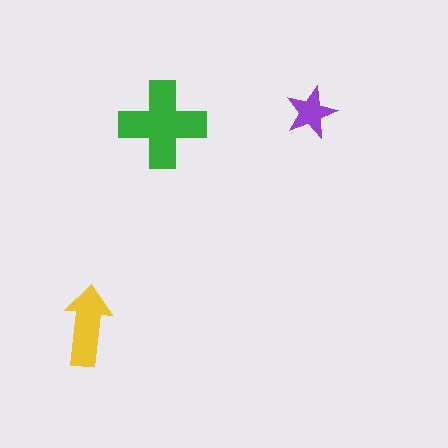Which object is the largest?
The green cross.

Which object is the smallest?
The purple star.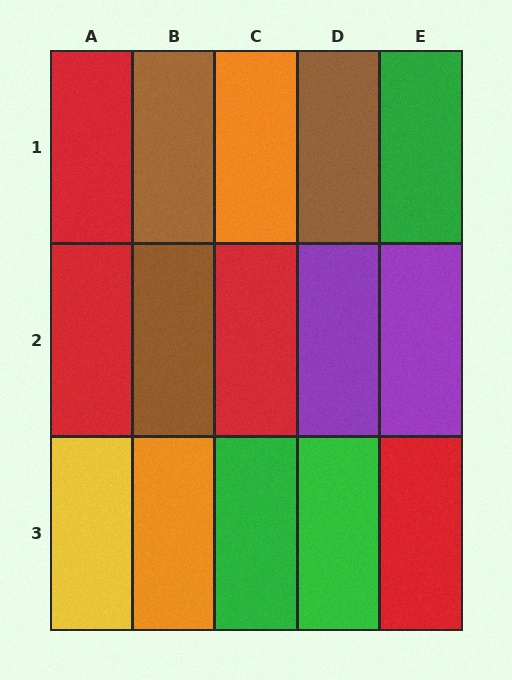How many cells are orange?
2 cells are orange.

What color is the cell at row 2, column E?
Purple.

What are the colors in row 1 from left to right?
Red, brown, orange, brown, green.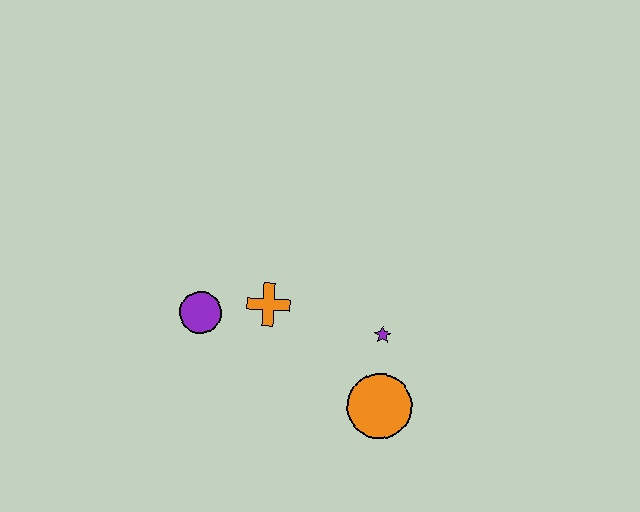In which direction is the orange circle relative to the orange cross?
The orange circle is to the right of the orange cross.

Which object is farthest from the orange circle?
The purple circle is farthest from the orange circle.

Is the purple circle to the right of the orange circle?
No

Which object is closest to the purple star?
The orange circle is closest to the purple star.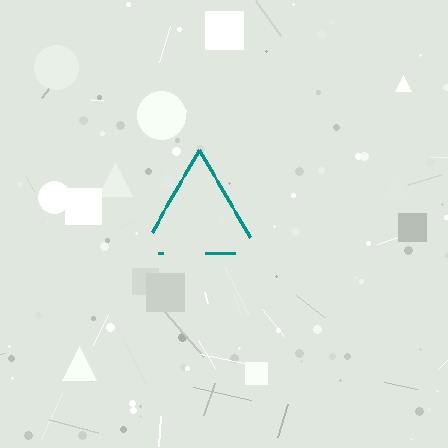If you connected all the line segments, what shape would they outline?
They would outline a triangle.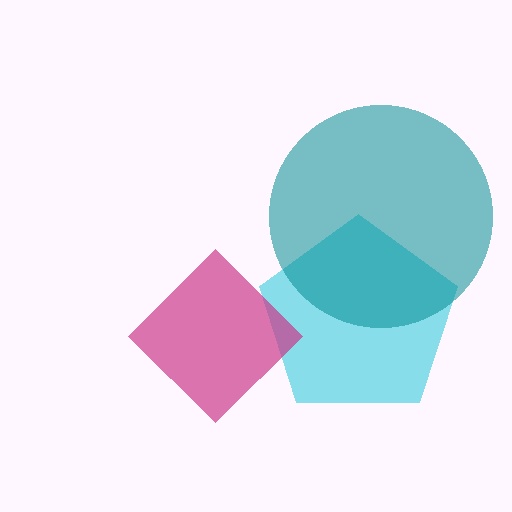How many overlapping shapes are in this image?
There are 3 overlapping shapes in the image.